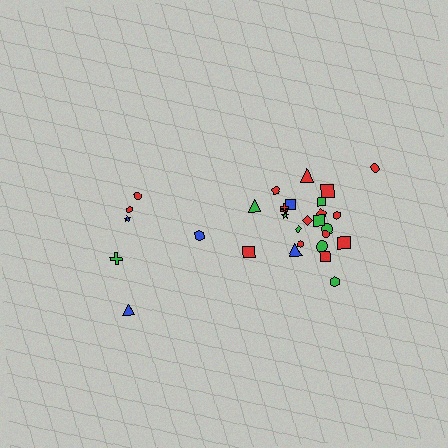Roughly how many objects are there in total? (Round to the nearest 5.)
Roughly 30 objects in total.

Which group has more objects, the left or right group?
The right group.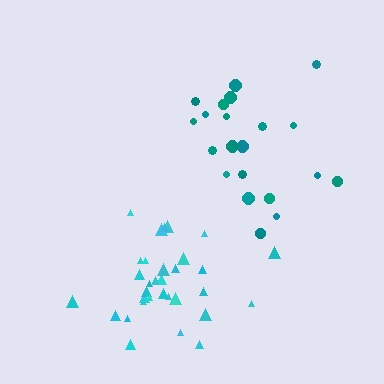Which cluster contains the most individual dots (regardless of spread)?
Cyan (32).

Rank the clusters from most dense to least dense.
cyan, teal.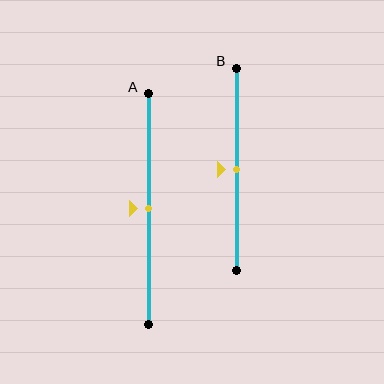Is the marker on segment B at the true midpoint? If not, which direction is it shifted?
Yes, the marker on segment B is at the true midpoint.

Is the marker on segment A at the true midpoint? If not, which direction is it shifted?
Yes, the marker on segment A is at the true midpoint.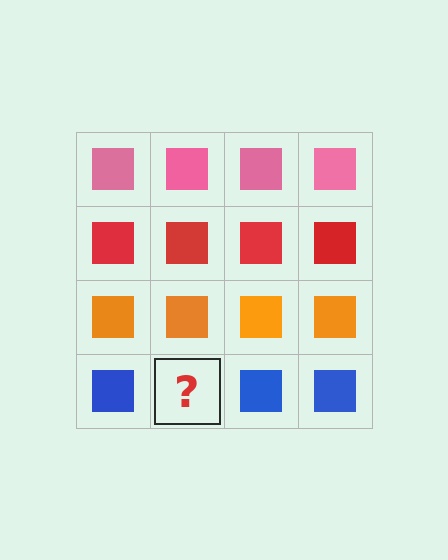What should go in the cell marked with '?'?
The missing cell should contain a blue square.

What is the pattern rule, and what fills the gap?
The rule is that each row has a consistent color. The gap should be filled with a blue square.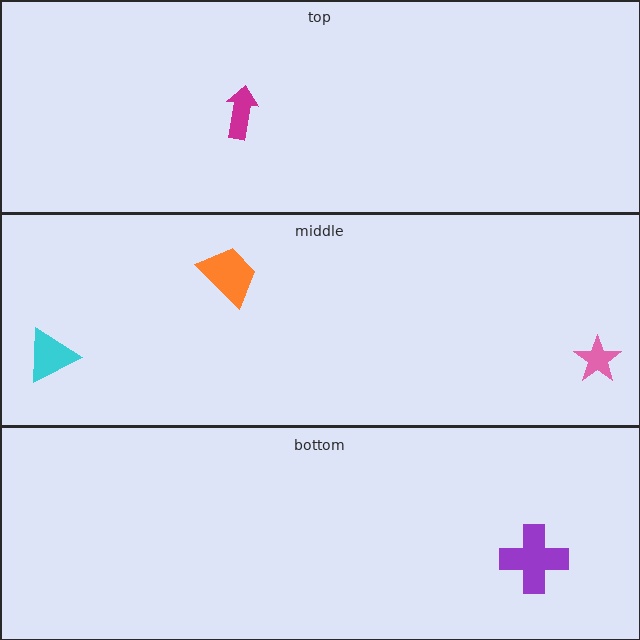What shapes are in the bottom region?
The purple cross.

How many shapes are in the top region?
1.